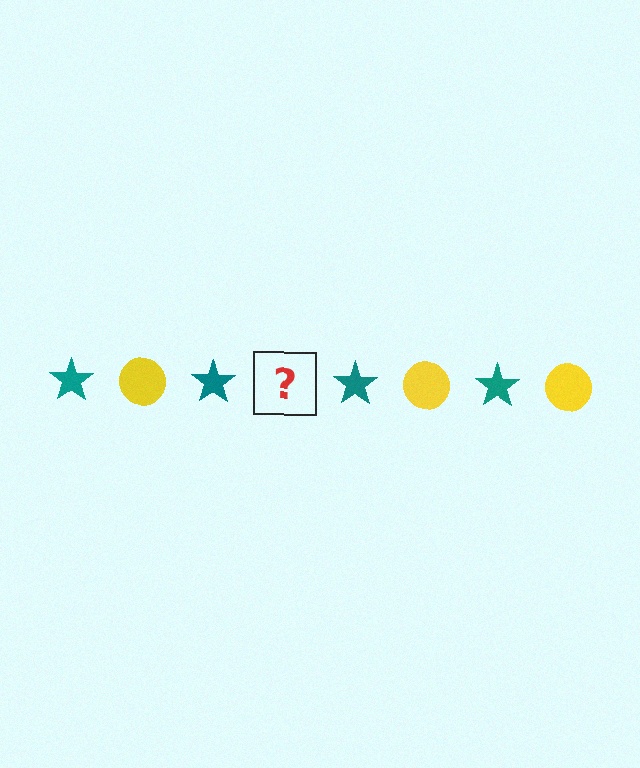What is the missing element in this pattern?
The missing element is a yellow circle.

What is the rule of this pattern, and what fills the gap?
The rule is that the pattern alternates between teal star and yellow circle. The gap should be filled with a yellow circle.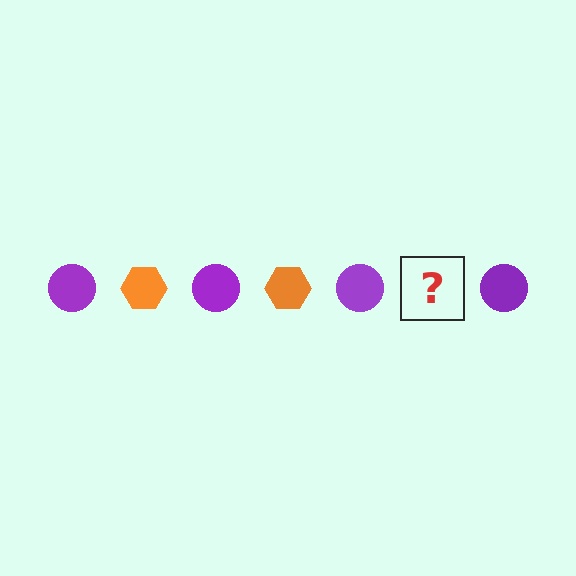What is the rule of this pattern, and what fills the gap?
The rule is that the pattern alternates between purple circle and orange hexagon. The gap should be filled with an orange hexagon.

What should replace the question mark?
The question mark should be replaced with an orange hexagon.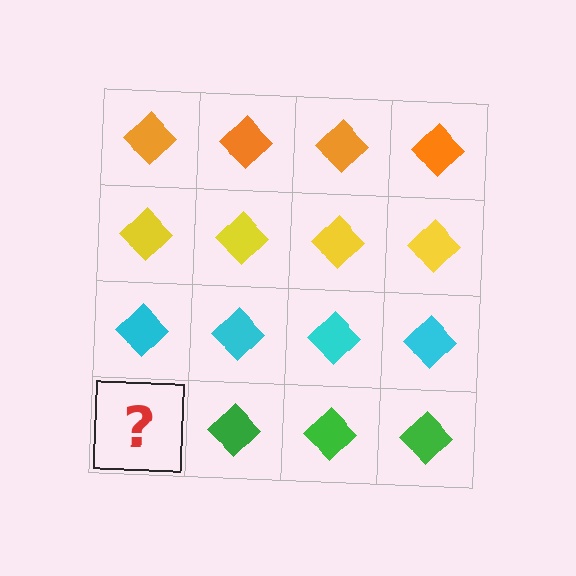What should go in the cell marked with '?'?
The missing cell should contain a green diamond.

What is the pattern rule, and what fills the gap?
The rule is that each row has a consistent color. The gap should be filled with a green diamond.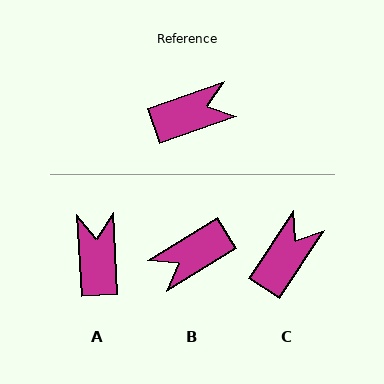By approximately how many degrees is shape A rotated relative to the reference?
Approximately 73 degrees counter-clockwise.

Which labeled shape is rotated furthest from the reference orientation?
B, about 168 degrees away.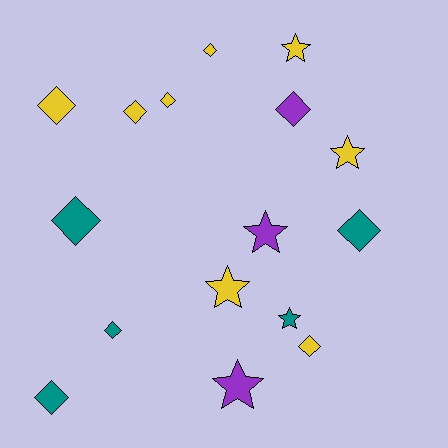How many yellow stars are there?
There are 3 yellow stars.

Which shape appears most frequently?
Diamond, with 10 objects.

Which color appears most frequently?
Yellow, with 8 objects.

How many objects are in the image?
There are 16 objects.